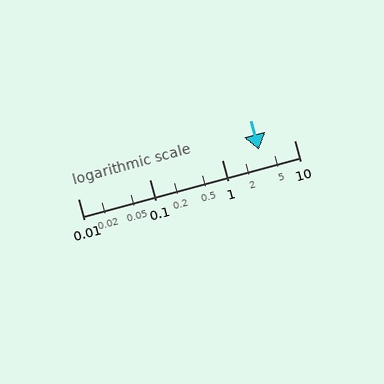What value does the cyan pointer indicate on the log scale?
The pointer indicates approximately 3.2.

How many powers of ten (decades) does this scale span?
The scale spans 3 decades, from 0.01 to 10.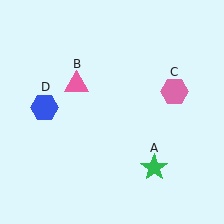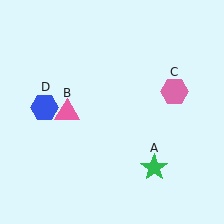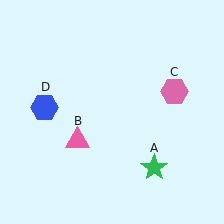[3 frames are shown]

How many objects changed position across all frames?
1 object changed position: pink triangle (object B).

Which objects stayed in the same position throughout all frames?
Green star (object A) and pink hexagon (object C) and blue hexagon (object D) remained stationary.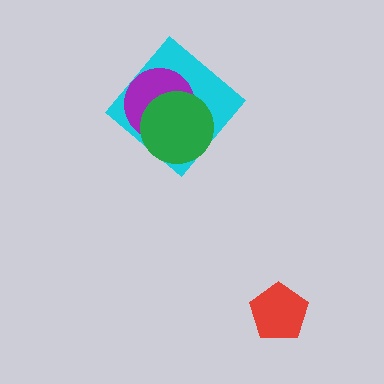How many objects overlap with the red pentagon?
0 objects overlap with the red pentagon.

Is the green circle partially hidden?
No, no other shape covers it.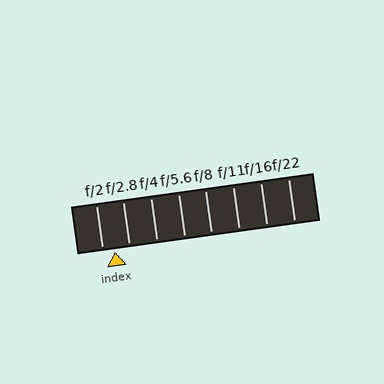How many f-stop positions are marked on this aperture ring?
There are 8 f-stop positions marked.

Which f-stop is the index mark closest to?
The index mark is closest to f/2.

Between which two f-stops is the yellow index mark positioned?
The index mark is between f/2 and f/2.8.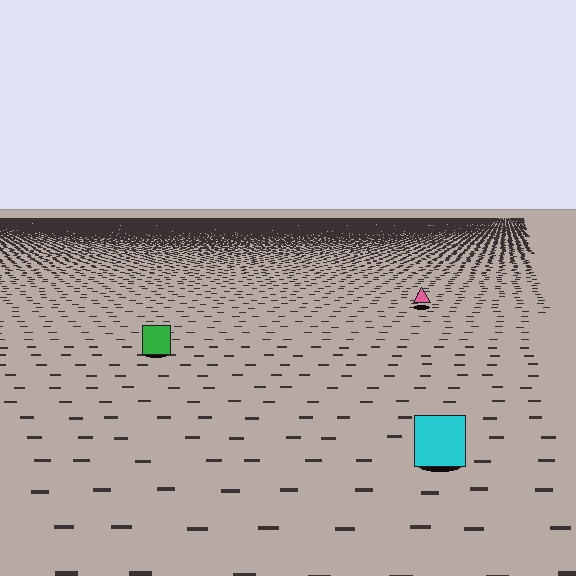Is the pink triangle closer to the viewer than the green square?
No. The green square is closer — you can tell from the texture gradient: the ground texture is coarser near it.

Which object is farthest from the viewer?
The pink triangle is farthest from the viewer. It appears smaller and the ground texture around it is denser.